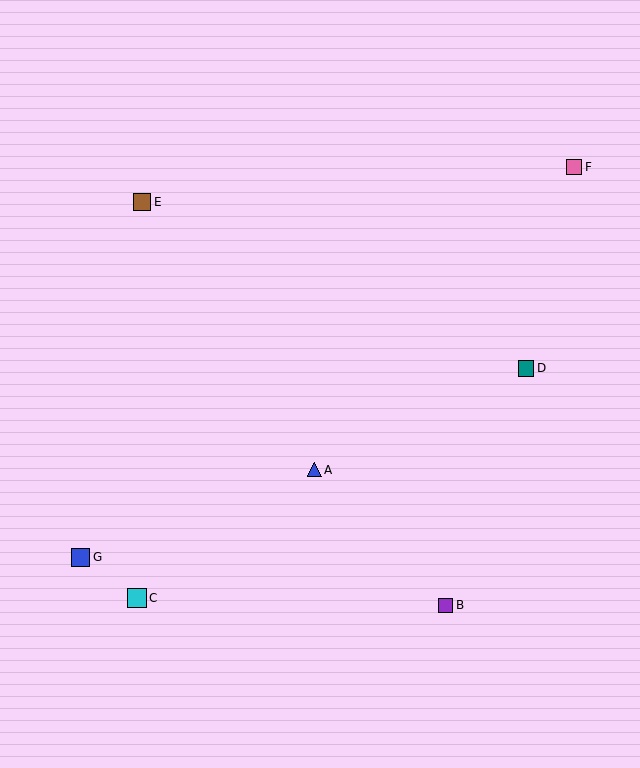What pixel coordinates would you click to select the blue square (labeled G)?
Click at (80, 557) to select the blue square G.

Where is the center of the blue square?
The center of the blue square is at (80, 557).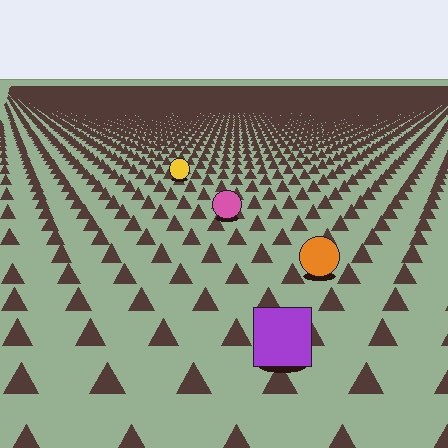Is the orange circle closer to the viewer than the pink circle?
Yes. The orange circle is closer — you can tell from the texture gradient: the ground texture is coarser near it.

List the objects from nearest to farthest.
From nearest to farthest: the purple square, the orange circle, the pink circle, the yellow circle.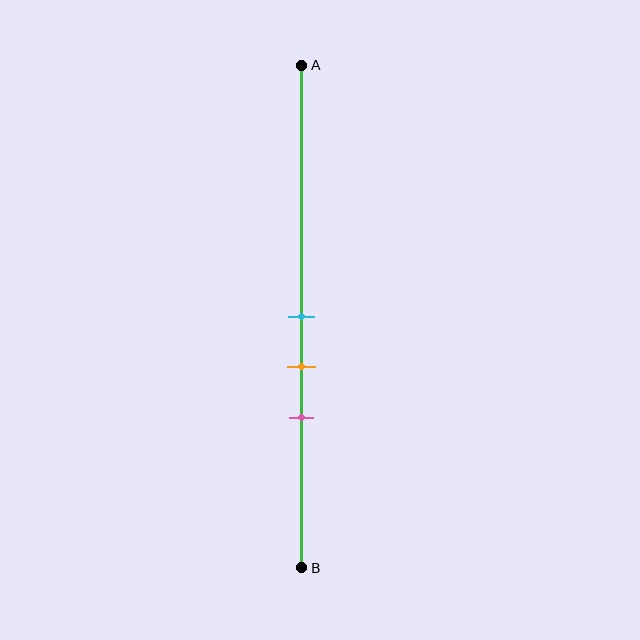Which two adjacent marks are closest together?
The cyan and orange marks are the closest adjacent pair.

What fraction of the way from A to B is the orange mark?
The orange mark is approximately 60% (0.6) of the way from A to B.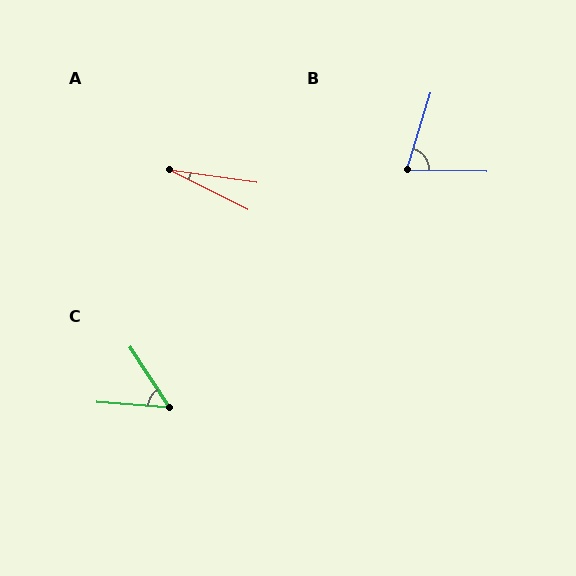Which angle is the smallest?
A, at approximately 18 degrees.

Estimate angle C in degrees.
Approximately 53 degrees.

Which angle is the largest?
B, at approximately 74 degrees.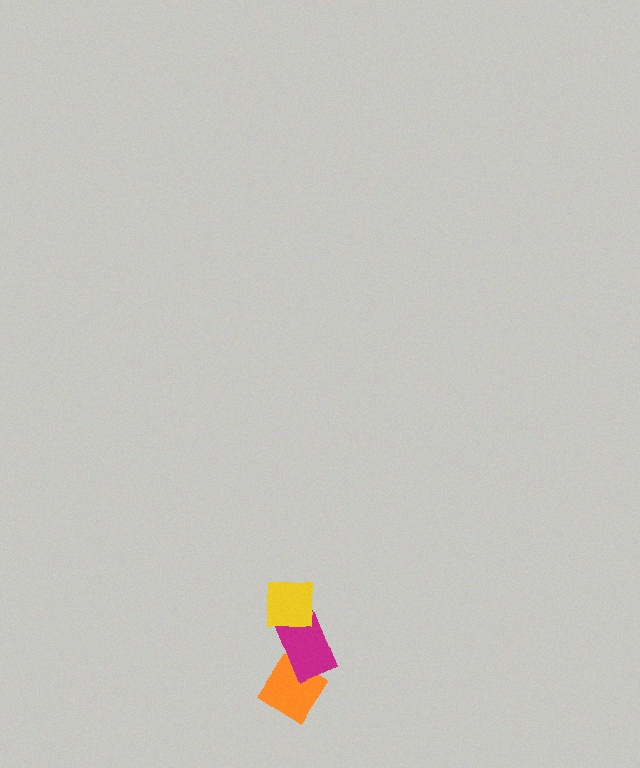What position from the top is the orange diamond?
The orange diamond is 3rd from the top.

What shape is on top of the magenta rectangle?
The yellow square is on top of the magenta rectangle.